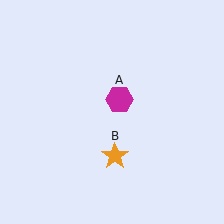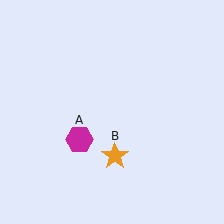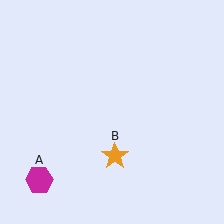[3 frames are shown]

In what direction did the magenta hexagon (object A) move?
The magenta hexagon (object A) moved down and to the left.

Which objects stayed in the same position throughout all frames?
Orange star (object B) remained stationary.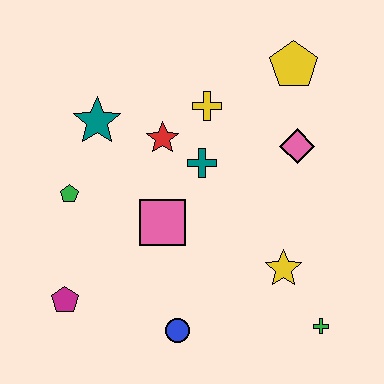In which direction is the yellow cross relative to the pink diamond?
The yellow cross is to the left of the pink diamond.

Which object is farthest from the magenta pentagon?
The yellow pentagon is farthest from the magenta pentagon.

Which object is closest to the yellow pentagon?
The pink diamond is closest to the yellow pentagon.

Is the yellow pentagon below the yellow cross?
No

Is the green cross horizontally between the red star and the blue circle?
No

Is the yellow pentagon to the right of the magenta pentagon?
Yes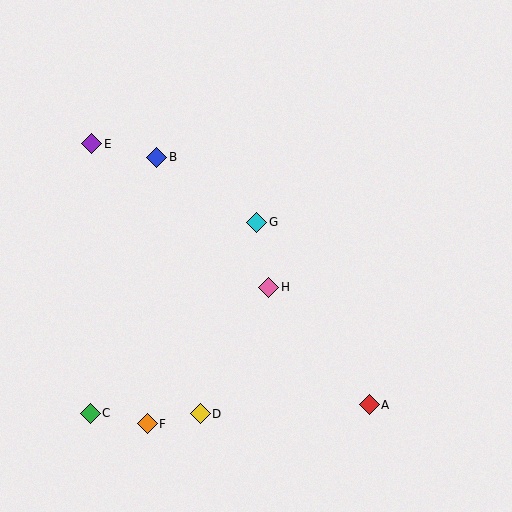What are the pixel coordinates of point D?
Point D is at (200, 414).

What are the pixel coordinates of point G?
Point G is at (257, 222).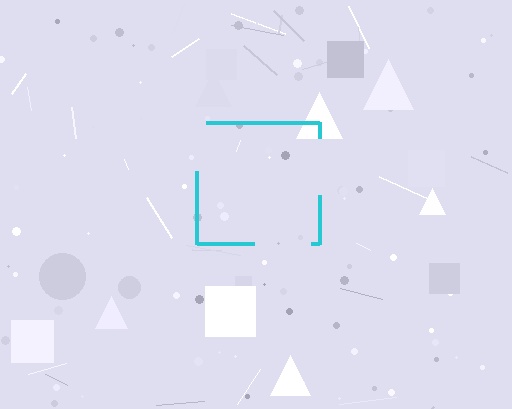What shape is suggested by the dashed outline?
The dashed outline suggests a square.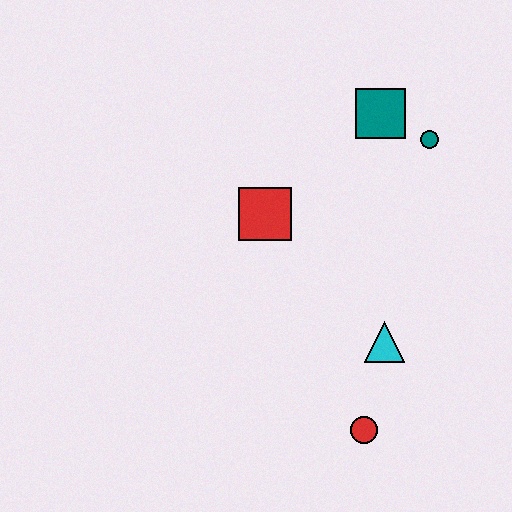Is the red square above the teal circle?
No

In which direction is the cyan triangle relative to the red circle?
The cyan triangle is above the red circle.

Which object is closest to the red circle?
The cyan triangle is closest to the red circle.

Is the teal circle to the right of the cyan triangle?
Yes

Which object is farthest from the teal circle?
The red circle is farthest from the teal circle.